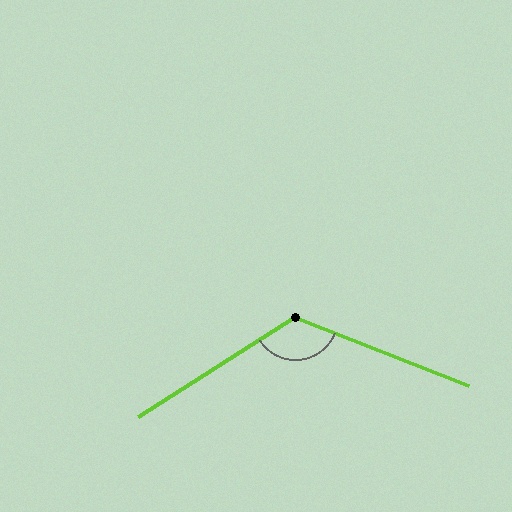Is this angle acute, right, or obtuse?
It is obtuse.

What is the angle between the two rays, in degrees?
Approximately 126 degrees.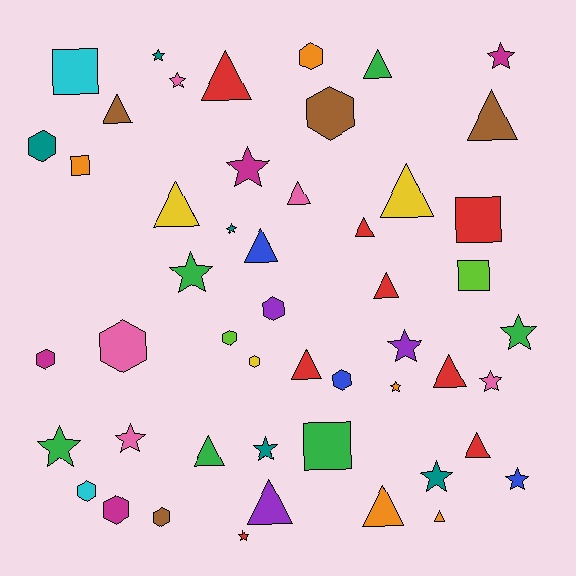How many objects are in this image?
There are 50 objects.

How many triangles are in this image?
There are 17 triangles.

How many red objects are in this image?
There are 8 red objects.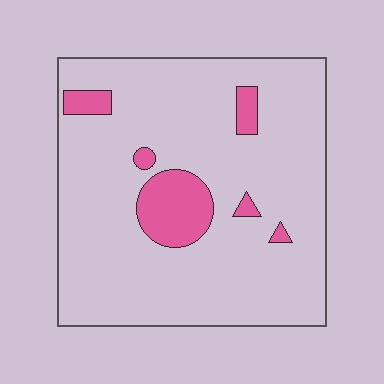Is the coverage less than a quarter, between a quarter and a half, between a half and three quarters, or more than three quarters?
Less than a quarter.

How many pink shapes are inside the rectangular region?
6.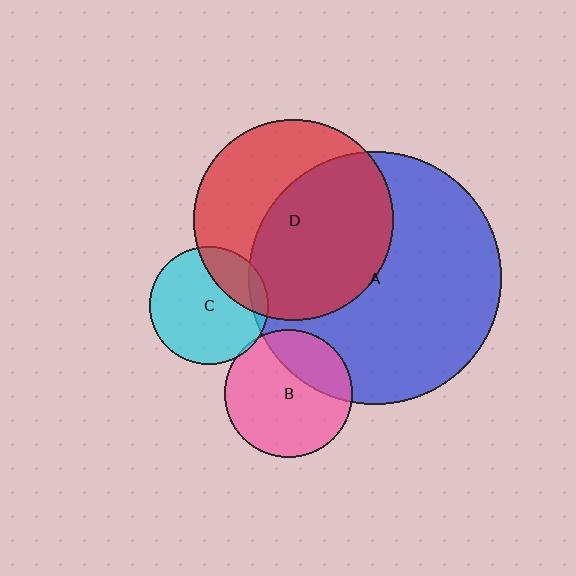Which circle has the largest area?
Circle A (blue).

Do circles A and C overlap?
Yes.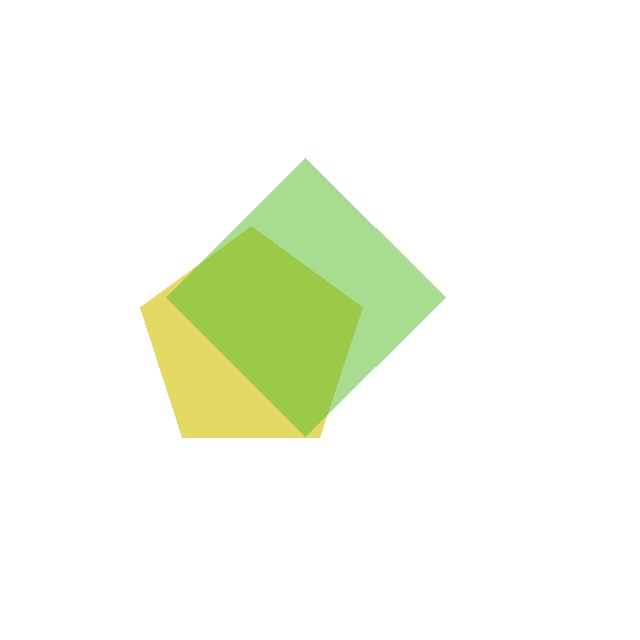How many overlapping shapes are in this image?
There are 2 overlapping shapes in the image.